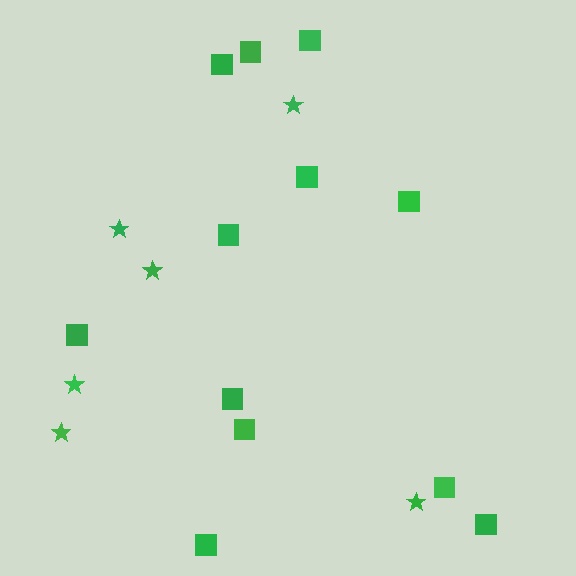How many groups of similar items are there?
There are 2 groups: one group of stars (6) and one group of squares (12).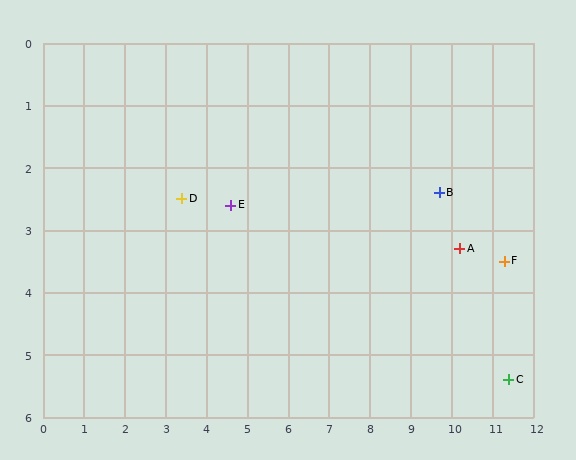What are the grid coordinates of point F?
Point F is at approximately (11.3, 3.5).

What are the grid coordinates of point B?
Point B is at approximately (9.7, 2.4).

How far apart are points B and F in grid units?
Points B and F are about 1.9 grid units apart.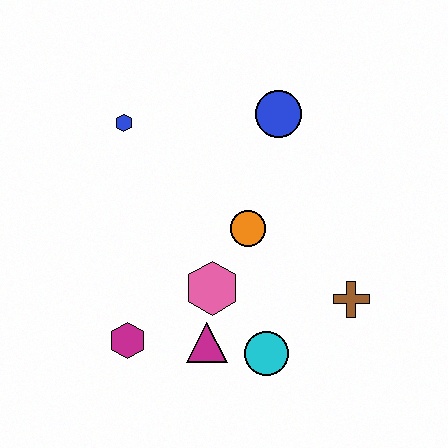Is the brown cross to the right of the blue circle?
Yes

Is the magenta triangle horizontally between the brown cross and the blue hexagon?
Yes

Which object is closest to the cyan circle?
The magenta triangle is closest to the cyan circle.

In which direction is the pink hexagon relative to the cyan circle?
The pink hexagon is above the cyan circle.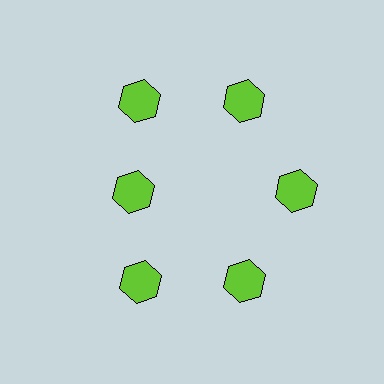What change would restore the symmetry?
The symmetry would be restored by moving it outward, back onto the ring so that all 6 hexagons sit at equal angles and equal distance from the center.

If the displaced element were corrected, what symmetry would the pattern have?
It would have 6-fold rotational symmetry — the pattern would map onto itself every 60 degrees.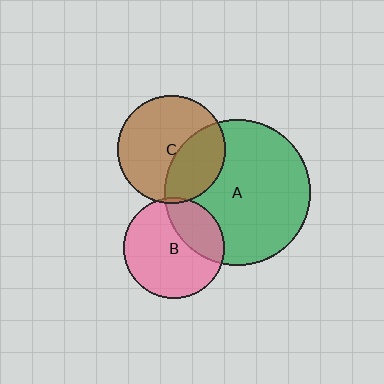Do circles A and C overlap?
Yes.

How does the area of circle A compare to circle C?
Approximately 1.8 times.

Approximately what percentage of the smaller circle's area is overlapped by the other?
Approximately 35%.